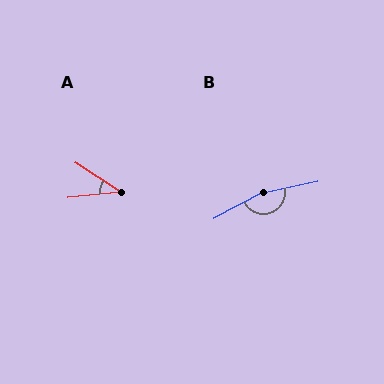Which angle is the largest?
B, at approximately 163 degrees.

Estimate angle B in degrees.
Approximately 163 degrees.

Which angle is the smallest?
A, at approximately 39 degrees.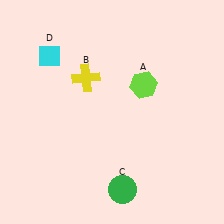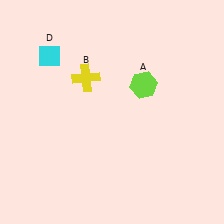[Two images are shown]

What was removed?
The green circle (C) was removed in Image 2.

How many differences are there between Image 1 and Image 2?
There is 1 difference between the two images.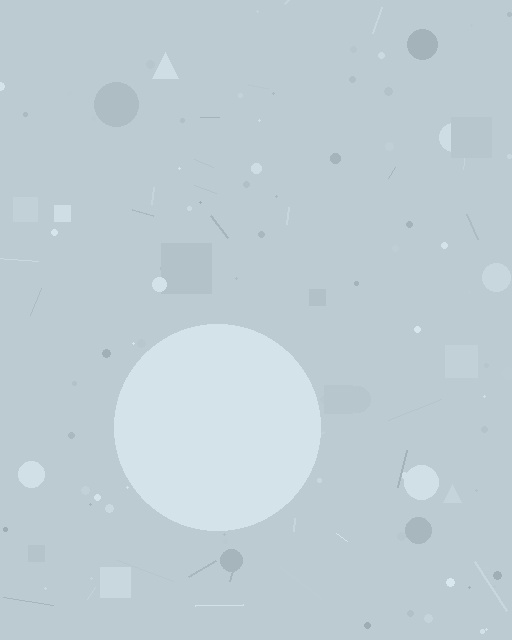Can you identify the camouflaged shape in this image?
The camouflaged shape is a circle.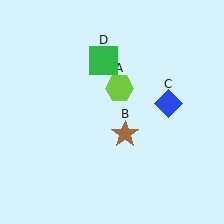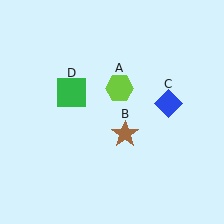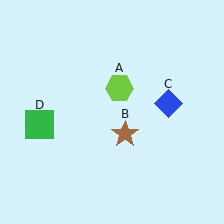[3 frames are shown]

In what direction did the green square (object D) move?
The green square (object D) moved down and to the left.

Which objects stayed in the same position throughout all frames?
Lime hexagon (object A) and brown star (object B) and blue diamond (object C) remained stationary.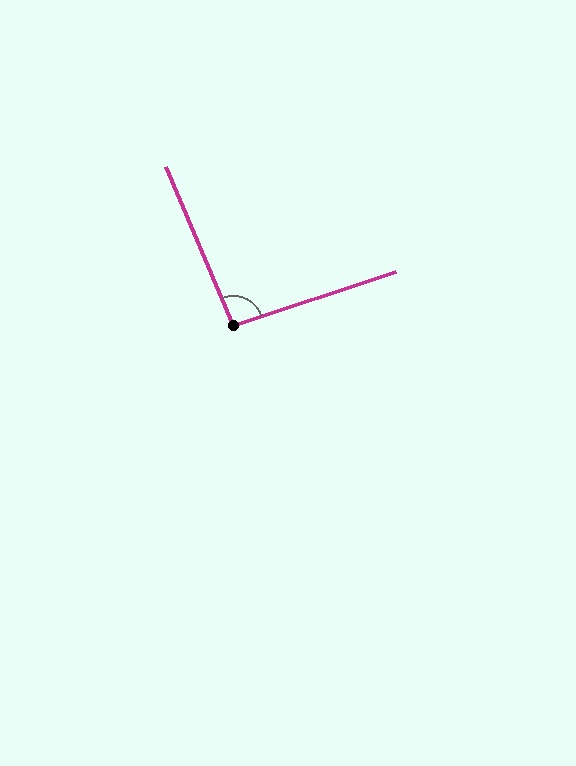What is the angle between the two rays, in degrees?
Approximately 95 degrees.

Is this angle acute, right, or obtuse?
It is approximately a right angle.